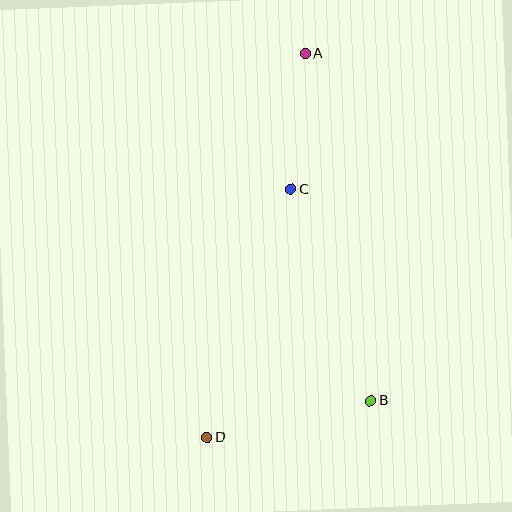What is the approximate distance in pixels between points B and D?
The distance between B and D is approximately 168 pixels.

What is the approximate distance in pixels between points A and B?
The distance between A and B is approximately 353 pixels.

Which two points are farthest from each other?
Points A and D are farthest from each other.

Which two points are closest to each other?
Points A and C are closest to each other.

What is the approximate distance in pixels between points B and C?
The distance between B and C is approximately 226 pixels.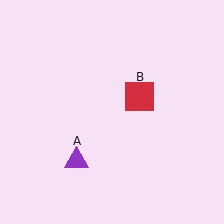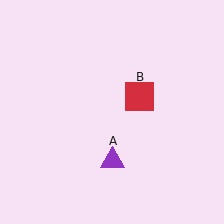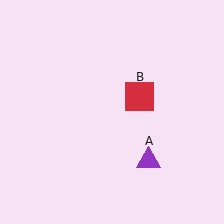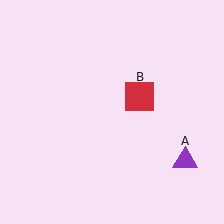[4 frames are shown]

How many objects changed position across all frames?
1 object changed position: purple triangle (object A).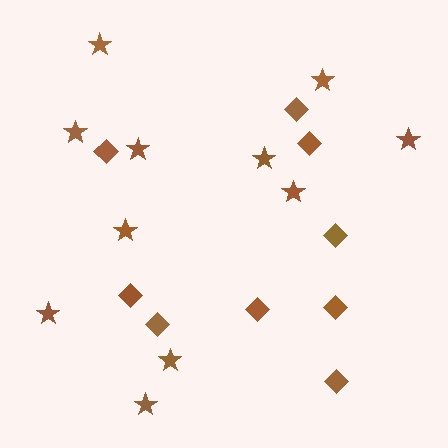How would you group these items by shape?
There are 2 groups: one group of diamonds (9) and one group of stars (11).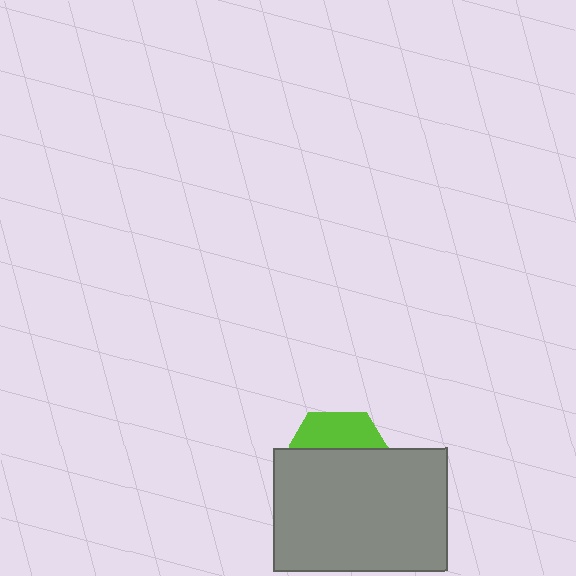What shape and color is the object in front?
The object in front is a gray rectangle.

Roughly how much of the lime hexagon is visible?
A small part of it is visible (roughly 32%).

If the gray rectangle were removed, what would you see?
You would see the complete lime hexagon.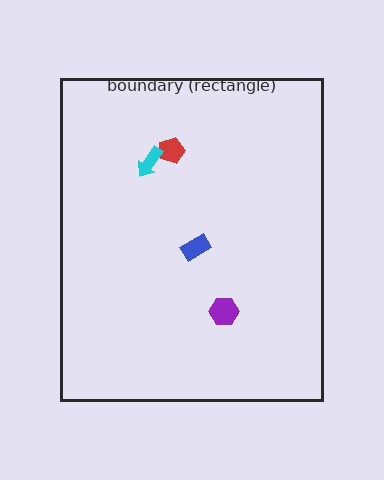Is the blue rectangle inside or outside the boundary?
Inside.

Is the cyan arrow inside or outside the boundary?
Inside.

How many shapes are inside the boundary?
4 inside, 0 outside.